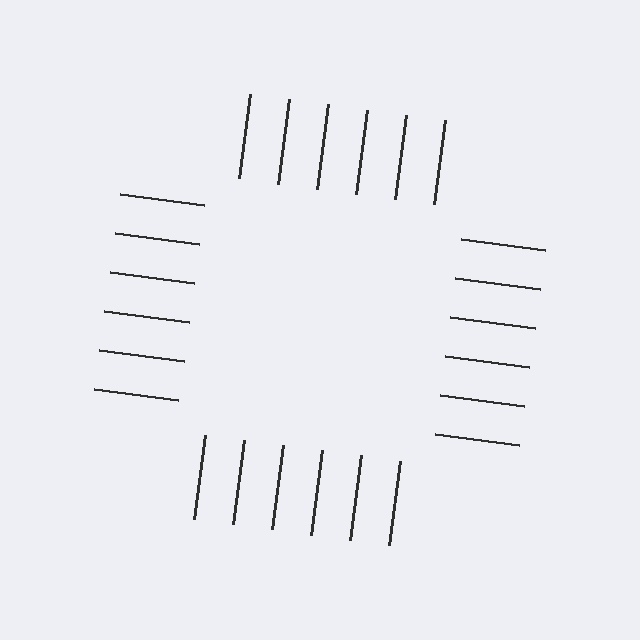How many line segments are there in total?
24 — 6 along each of the 4 edges.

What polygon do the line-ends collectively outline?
An illusory square — the line segments terminate on its edges but no continuous stroke is drawn.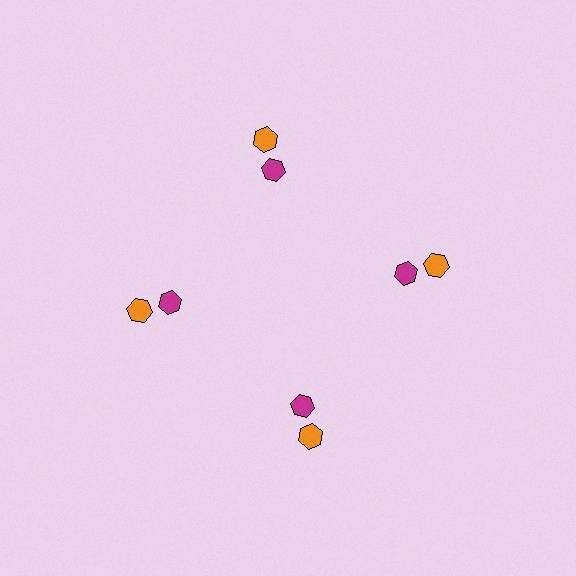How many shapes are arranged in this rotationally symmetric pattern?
There are 8 shapes, arranged in 4 groups of 2.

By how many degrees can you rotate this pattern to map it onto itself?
The pattern maps onto itself every 90 degrees of rotation.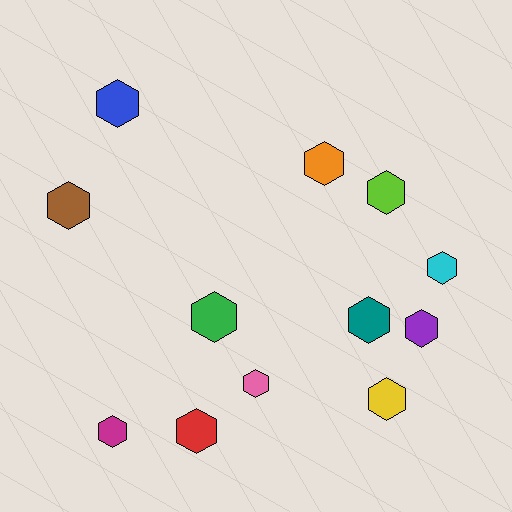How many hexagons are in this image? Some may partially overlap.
There are 12 hexagons.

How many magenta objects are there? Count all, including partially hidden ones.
There is 1 magenta object.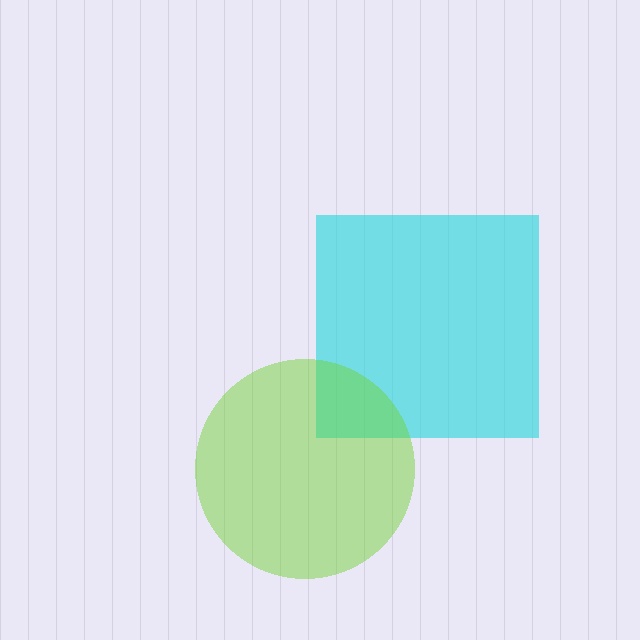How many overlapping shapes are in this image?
There are 2 overlapping shapes in the image.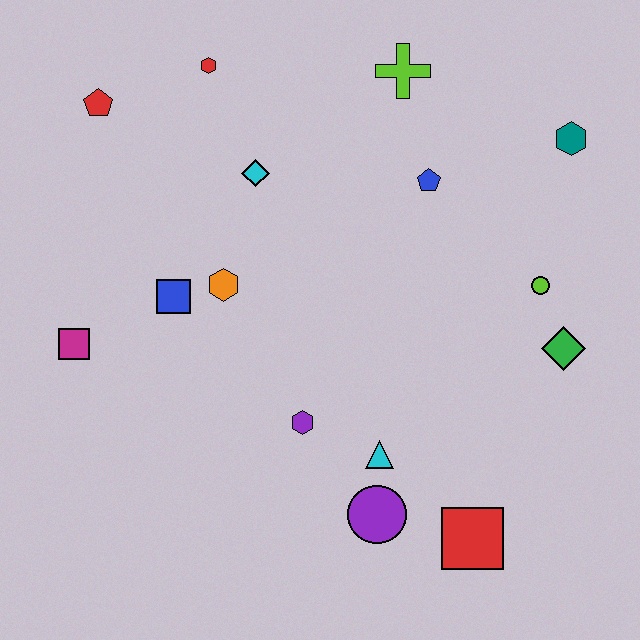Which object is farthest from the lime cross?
The red square is farthest from the lime cross.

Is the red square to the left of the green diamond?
Yes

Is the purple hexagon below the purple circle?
No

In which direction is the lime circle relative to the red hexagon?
The lime circle is to the right of the red hexagon.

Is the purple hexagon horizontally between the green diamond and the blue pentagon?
No